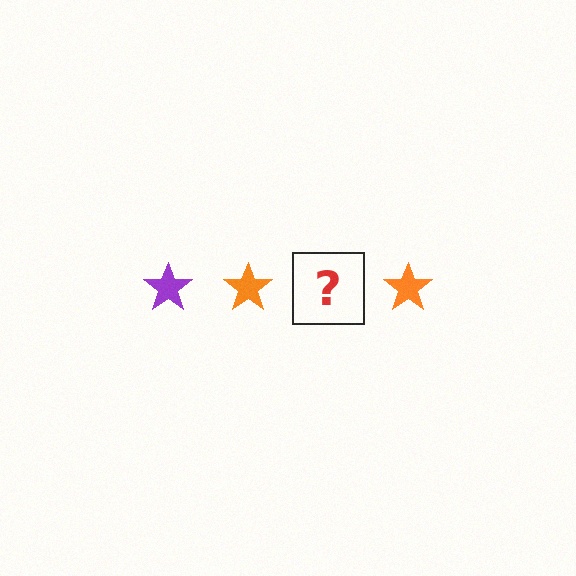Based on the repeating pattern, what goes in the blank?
The blank should be a purple star.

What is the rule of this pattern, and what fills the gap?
The rule is that the pattern cycles through purple, orange stars. The gap should be filled with a purple star.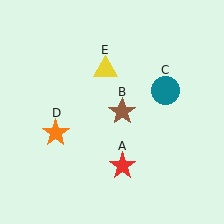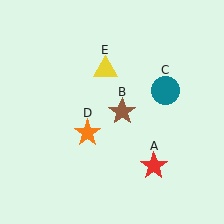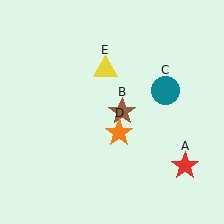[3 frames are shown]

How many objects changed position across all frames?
2 objects changed position: red star (object A), orange star (object D).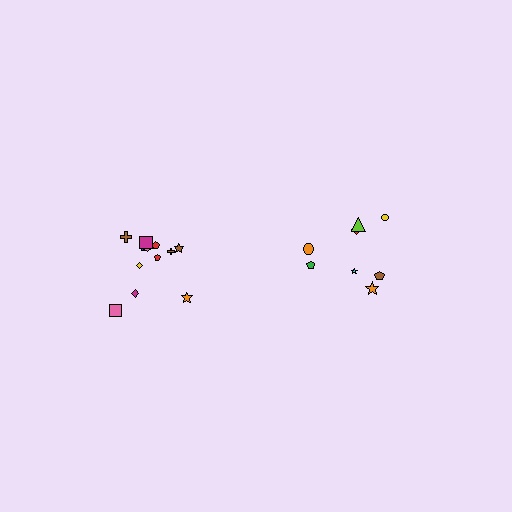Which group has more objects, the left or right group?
The left group.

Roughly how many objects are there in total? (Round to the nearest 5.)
Roughly 20 objects in total.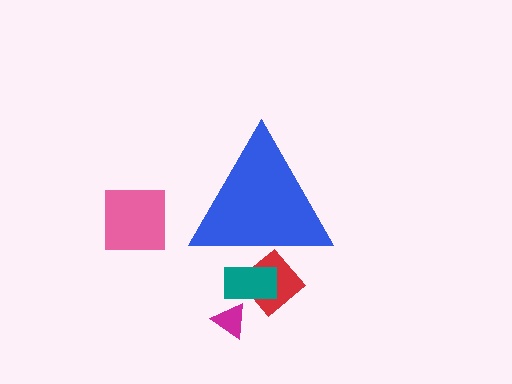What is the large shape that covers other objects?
A blue triangle.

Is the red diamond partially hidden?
Yes, the red diamond is partially hidden behind the blue triangle.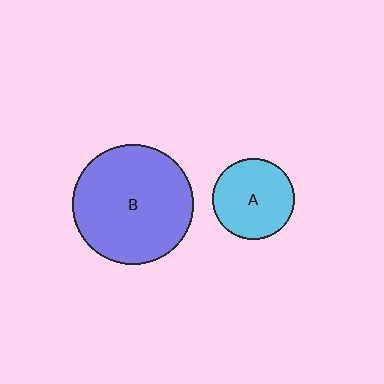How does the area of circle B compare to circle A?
Approximately 2.2 times.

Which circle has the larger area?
Circle B (blue).